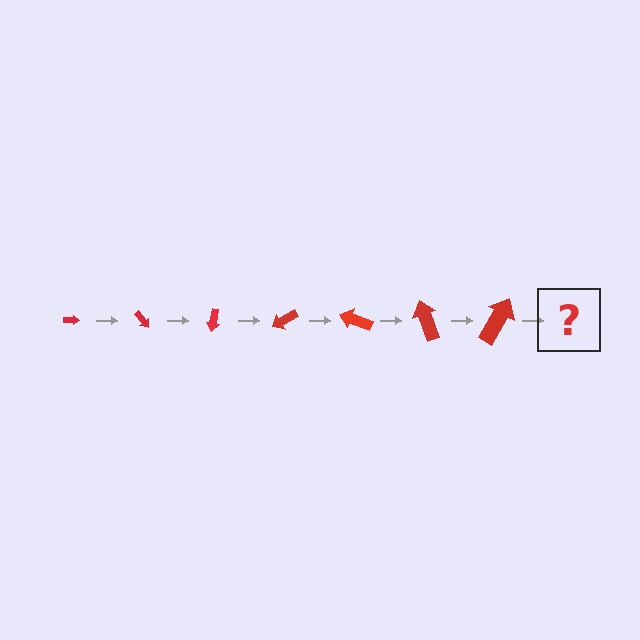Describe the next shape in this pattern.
It should be an arrow, larger than the previous one and rotated 350 degrees from the start.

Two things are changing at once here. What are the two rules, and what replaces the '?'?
The two rules are that the arrow grows larger each step and it rotates 50 degrees each step. The '?' should be an arrow, larger than the previous one and rotated 350 degrees from the start.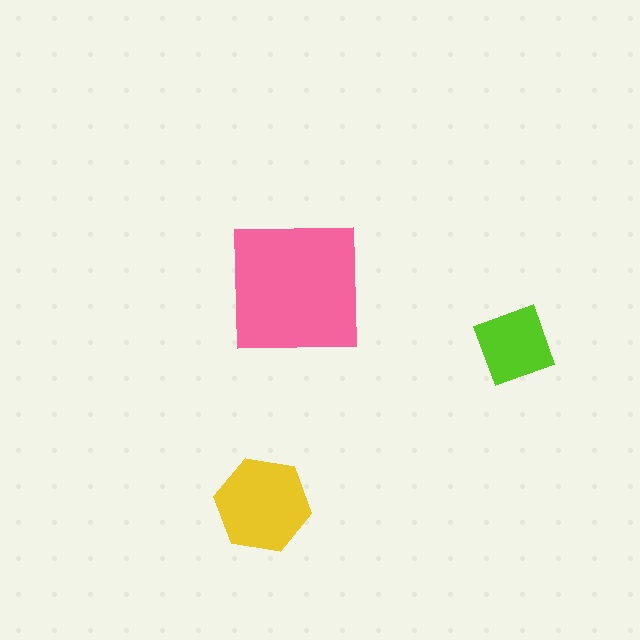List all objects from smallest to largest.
The lime diamond, the yellow hexagon, the pink square.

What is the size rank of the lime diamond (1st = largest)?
3rd.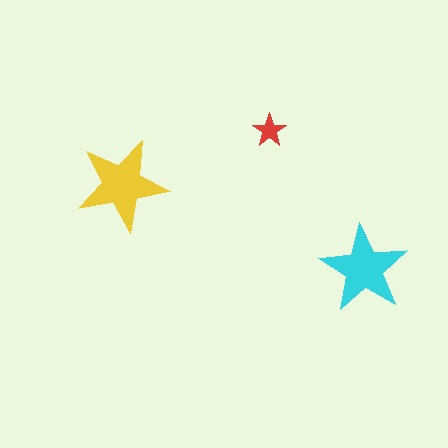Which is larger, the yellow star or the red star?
The yellow one.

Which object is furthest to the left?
The yellow star is leftmost.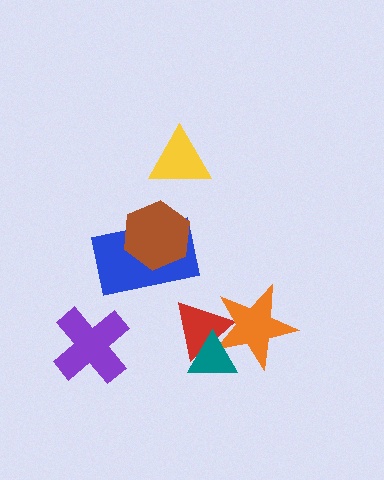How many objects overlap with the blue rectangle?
1 object overlaps with the blue rectangle.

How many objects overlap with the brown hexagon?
1 object overlaps with the brown hexagon.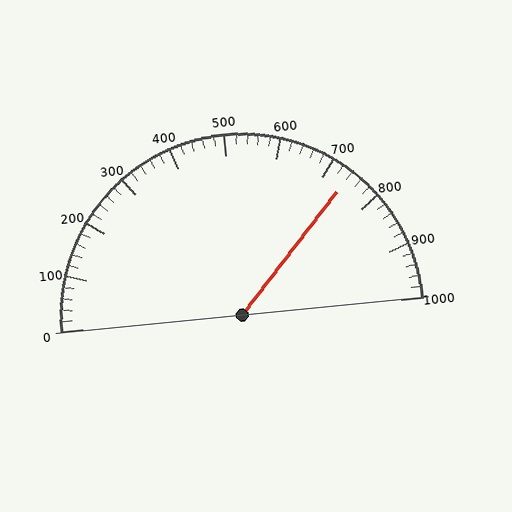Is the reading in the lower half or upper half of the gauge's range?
The reading is in the upper half of the range (0 to 1000).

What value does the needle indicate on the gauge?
The needle indicates approximately 740.